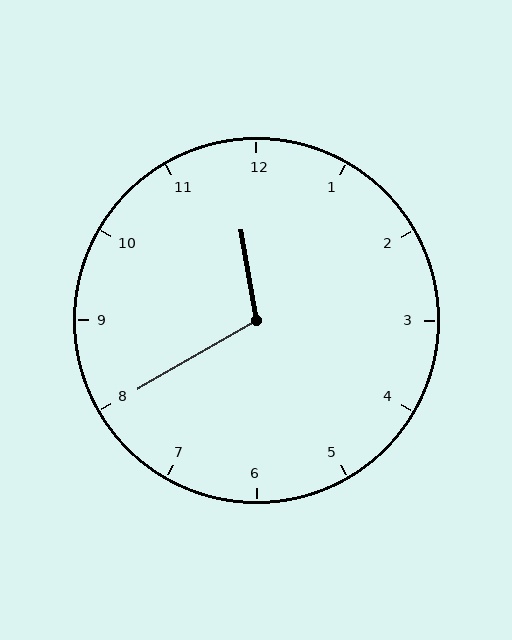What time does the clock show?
11:40.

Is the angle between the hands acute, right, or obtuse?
It is obtuse.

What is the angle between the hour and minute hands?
Approximately 110 degrees.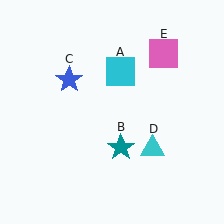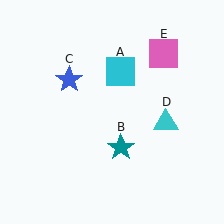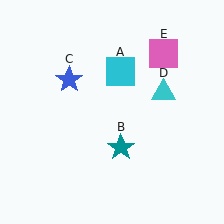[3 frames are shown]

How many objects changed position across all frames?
1 object changed position: cyan triangle (object D).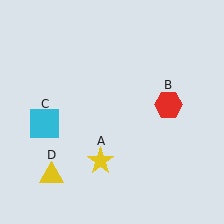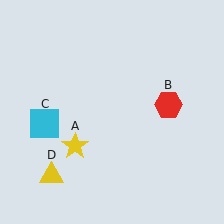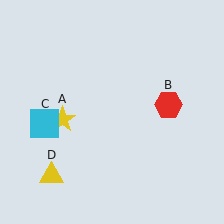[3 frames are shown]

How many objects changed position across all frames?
1 object changed position: yellow star (object A).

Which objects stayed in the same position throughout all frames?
Red hexagon (object B) and cyan square (object C) and yellow triangle (object D) remained stationary.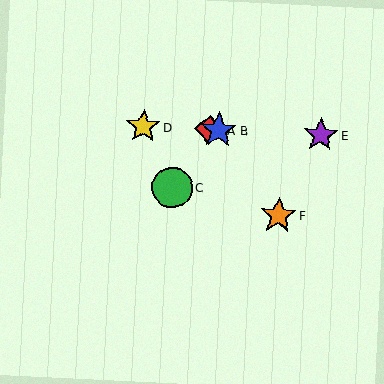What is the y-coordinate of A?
Object A is at y≈130.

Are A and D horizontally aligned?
Yes, both are at y≈130.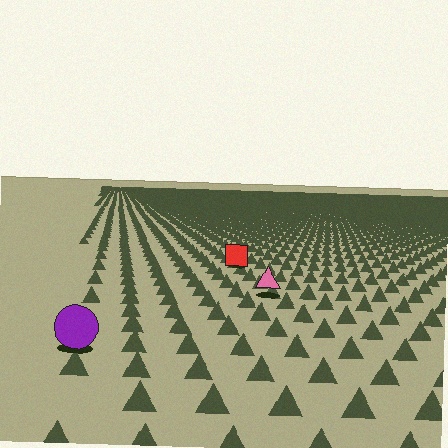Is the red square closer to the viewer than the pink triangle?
No. The pink triangle is closer — you can tell from the texture gradient: the ground texture is coarser near it.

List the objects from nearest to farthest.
From nearest to farthest: the purple circle, the pink triangle, the red square.